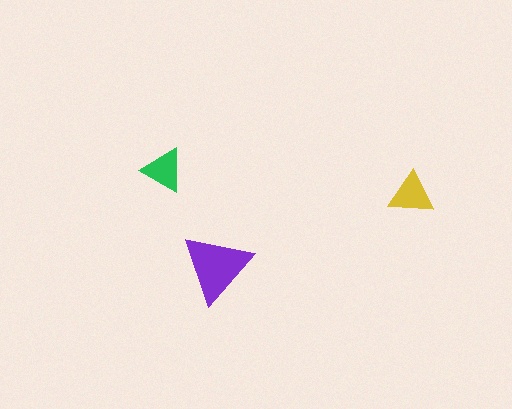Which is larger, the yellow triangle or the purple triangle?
The purple one.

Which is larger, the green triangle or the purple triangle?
The purple one.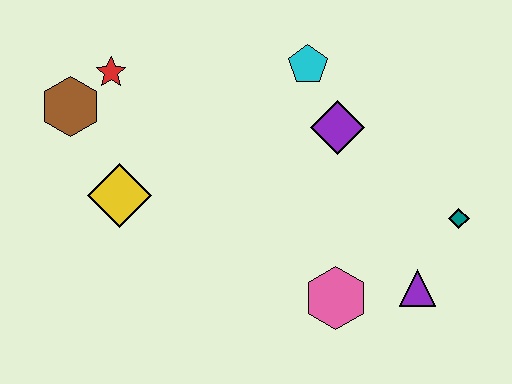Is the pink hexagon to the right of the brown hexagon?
Yes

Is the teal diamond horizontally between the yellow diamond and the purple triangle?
No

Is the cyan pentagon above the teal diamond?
Yes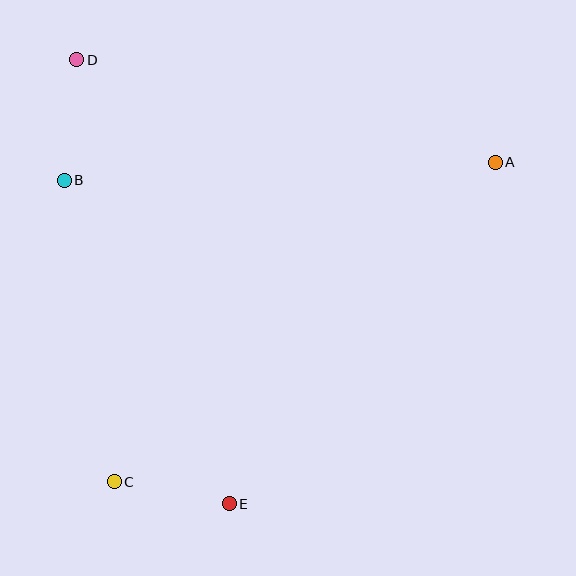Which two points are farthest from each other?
Points A and C are farthest from each other.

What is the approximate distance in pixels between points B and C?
The distance between B and C is approximately 305 pixels.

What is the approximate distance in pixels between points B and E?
The distance between B and E is approximately 363 pixels.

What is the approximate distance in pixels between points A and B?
The distance between A and B is approximately 431 pixels.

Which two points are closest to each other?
Points C and E are closest to each other.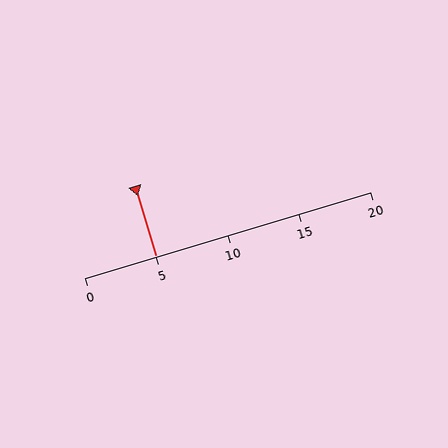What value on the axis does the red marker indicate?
The marker indicates approximately 5.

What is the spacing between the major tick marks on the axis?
The major ticks are spaced 5 apart.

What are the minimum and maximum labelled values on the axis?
The axis runs from 0 to 20.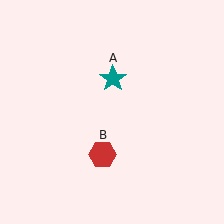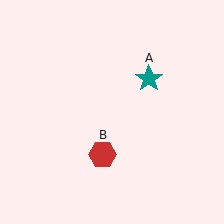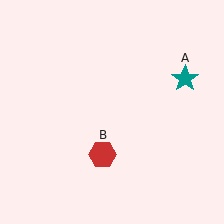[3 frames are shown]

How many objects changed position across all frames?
1 object changed position: teal star (object A).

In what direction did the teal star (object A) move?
The teal star (object A) moved right.